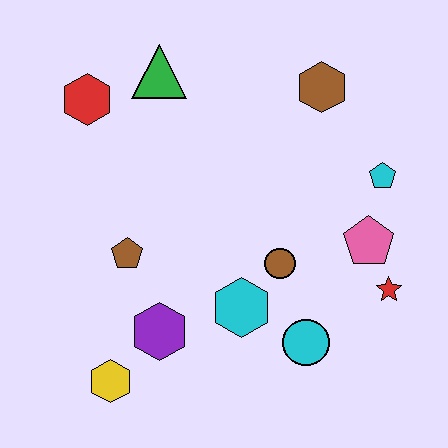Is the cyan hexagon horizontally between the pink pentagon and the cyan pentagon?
No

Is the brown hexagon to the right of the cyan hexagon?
Yes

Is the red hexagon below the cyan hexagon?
No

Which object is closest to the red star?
The pink pentagon is closest to the red star.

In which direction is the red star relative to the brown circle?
The red star is to the right of the brown circle.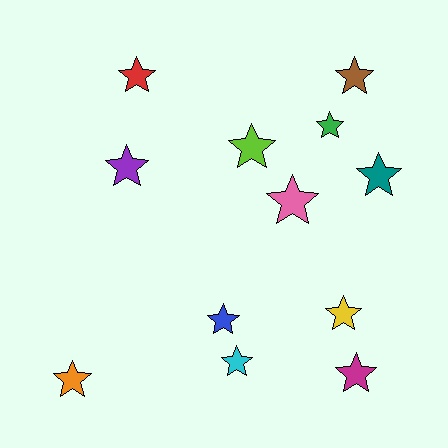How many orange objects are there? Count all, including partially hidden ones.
There is 1 orange object.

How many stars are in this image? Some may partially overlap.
There are 12 stars.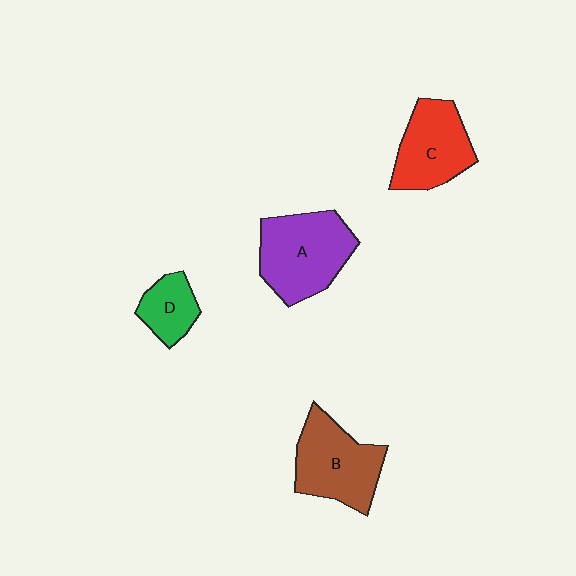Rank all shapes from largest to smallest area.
From largest to smallest: A (purple), B (brown), C (red), D (green).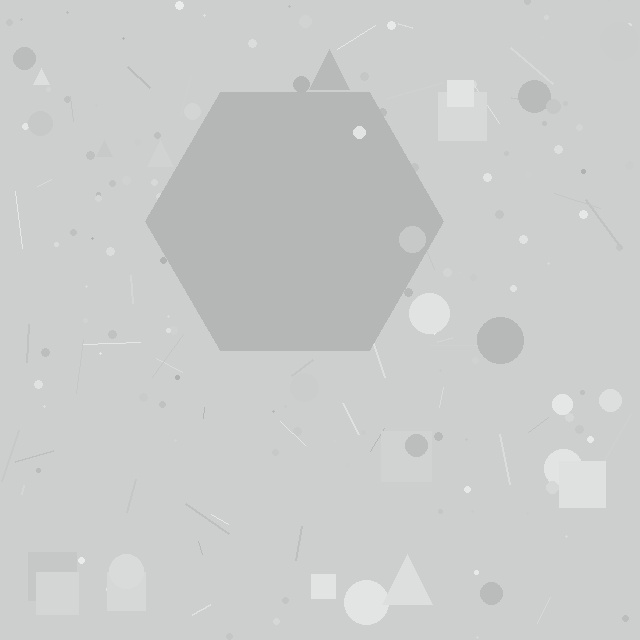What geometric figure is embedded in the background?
A hexagon is embedded in the background.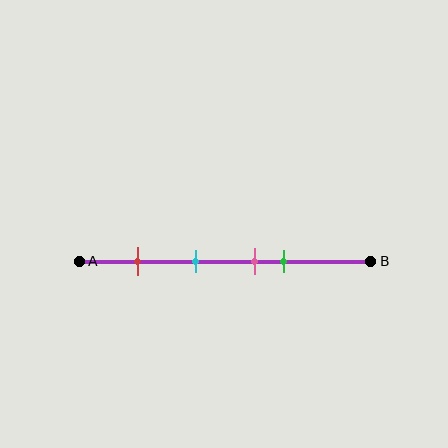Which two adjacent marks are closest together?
The pink and green marks are the closest adjacent pair.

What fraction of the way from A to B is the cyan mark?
The cyan mark is approximately 40% (0.4) of the way from A to B.